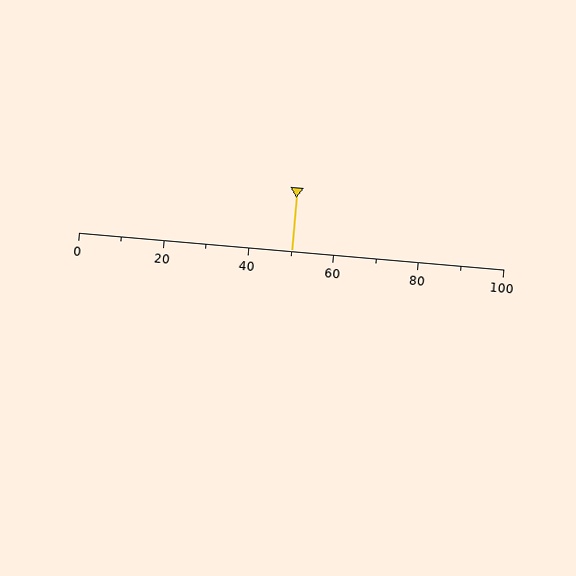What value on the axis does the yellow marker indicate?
The marker indicates approximately 50.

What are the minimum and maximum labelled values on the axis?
The axis runs from 0 to 100.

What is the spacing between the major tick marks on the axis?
The major ticks are spaced 20 apart.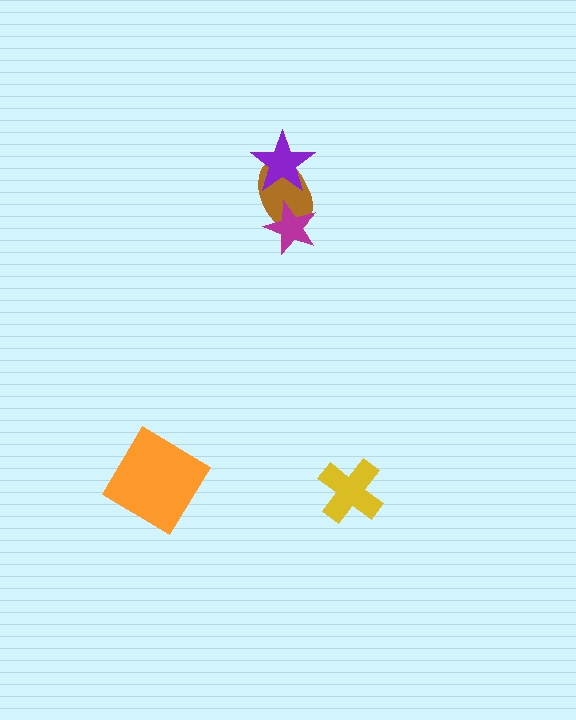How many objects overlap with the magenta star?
1 object overlaps with the magenta star.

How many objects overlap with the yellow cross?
0 objects overlap with the yellow cross.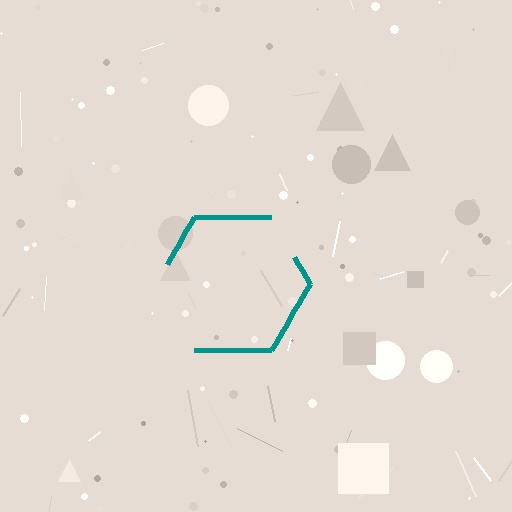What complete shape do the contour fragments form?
The contour fragments form a hexagon.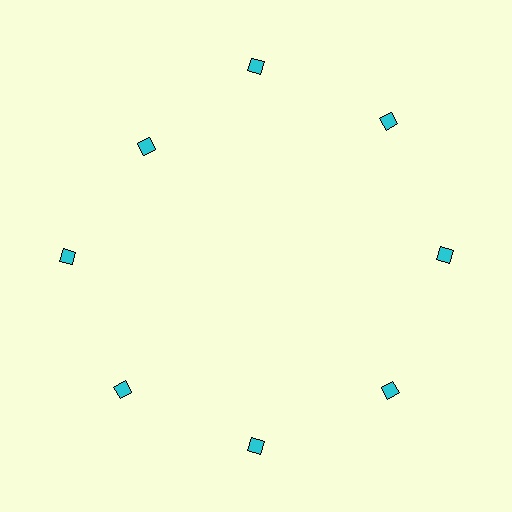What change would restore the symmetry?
The symmetry would be restored by moving it outward, back onto the ring so that all 8 diamonds sit at equal angles and equal distance from the center.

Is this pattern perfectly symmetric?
No. The 8 cyan diamonds are arranged in a ring, but one element near the 10 o'clock position is pulled inward toward the center, breaking the 8-fold rotational symmetry.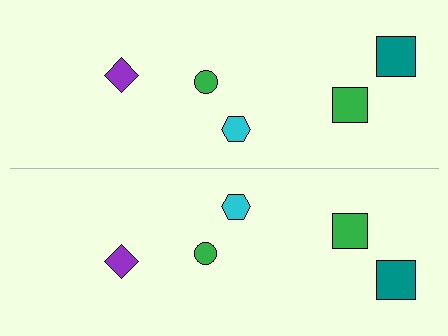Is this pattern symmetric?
Yes, this pattern has bilateral (reflection) symmetry.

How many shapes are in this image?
There are 10 shapes in this image.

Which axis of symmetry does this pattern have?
The pattern has a horizontal axis of symmetry running through the center of the image.